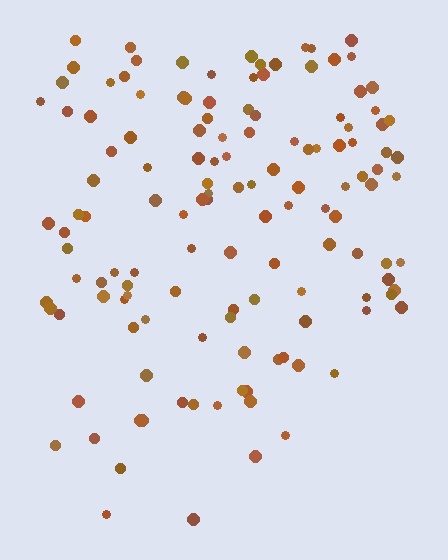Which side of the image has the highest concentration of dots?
The top.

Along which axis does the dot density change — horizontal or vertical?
Vertical.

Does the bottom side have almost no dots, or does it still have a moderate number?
Still a moderate number, just noticeably fewer than the top.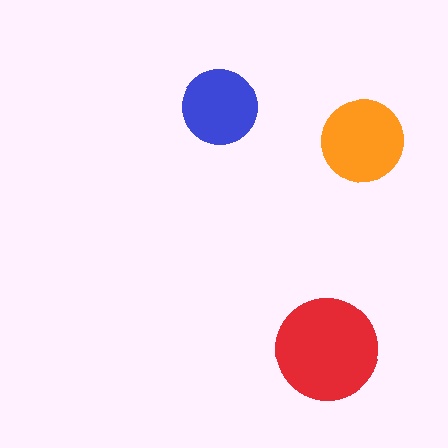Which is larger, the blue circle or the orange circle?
The orange one.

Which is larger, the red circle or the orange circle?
The red one.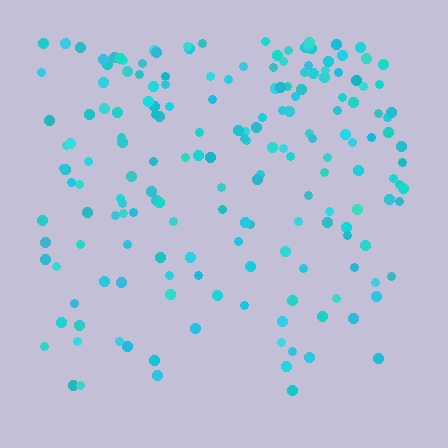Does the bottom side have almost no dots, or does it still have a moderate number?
Still a moderate number, just noticeably fewer than the top.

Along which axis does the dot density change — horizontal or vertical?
Vertical.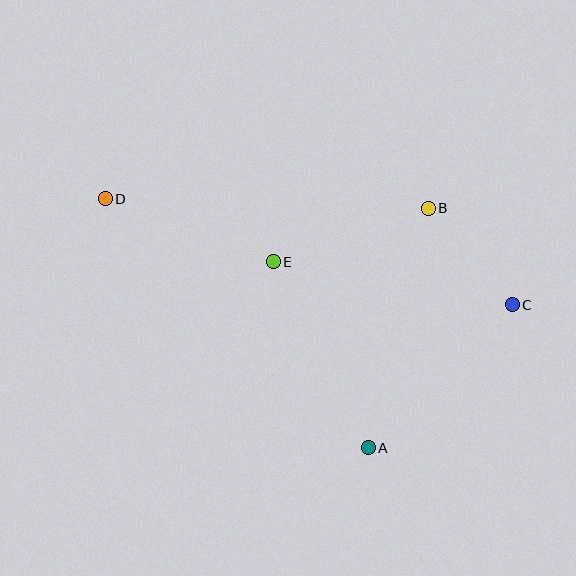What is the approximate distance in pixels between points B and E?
The distance between B and E is approximately 164 pixels.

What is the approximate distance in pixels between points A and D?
The distance between A and D is approximately 362 pixels.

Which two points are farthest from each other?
Points C and D are farthest from each other.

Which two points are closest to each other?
Points B and C are closest to each other.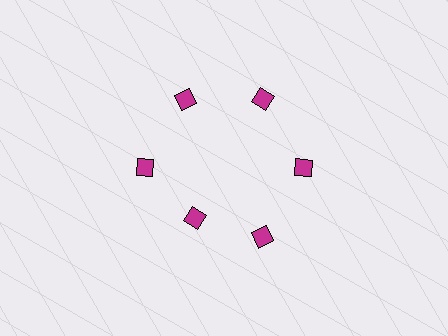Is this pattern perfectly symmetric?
No. The 6 magenta diamonds are arranged in a ring, but one element near the 7 o'clock position is pulled inward toward the center, breaking the 6-fold rotational symmetry.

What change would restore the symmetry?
The symmetry would be restored by moving it outward, back onto the ring so that all 6 diamonds sit at equal angles and equal distance from the center.